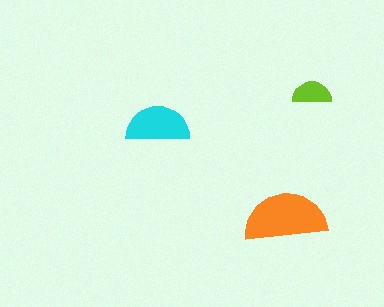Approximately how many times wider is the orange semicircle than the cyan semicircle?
About 1.5 times wider.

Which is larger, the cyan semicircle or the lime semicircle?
The cyan one.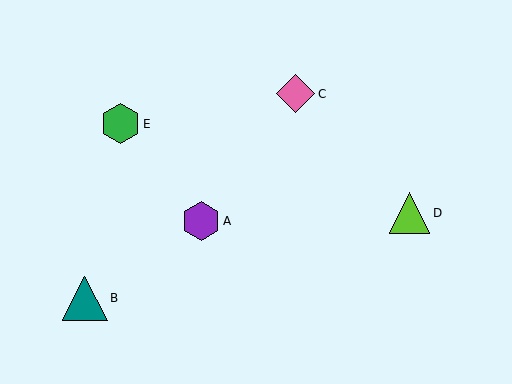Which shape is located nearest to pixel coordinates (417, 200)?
The lime triangle (labeled D) at (410, 213) is nearest to that location.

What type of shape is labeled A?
Shape A is a purple hexagon.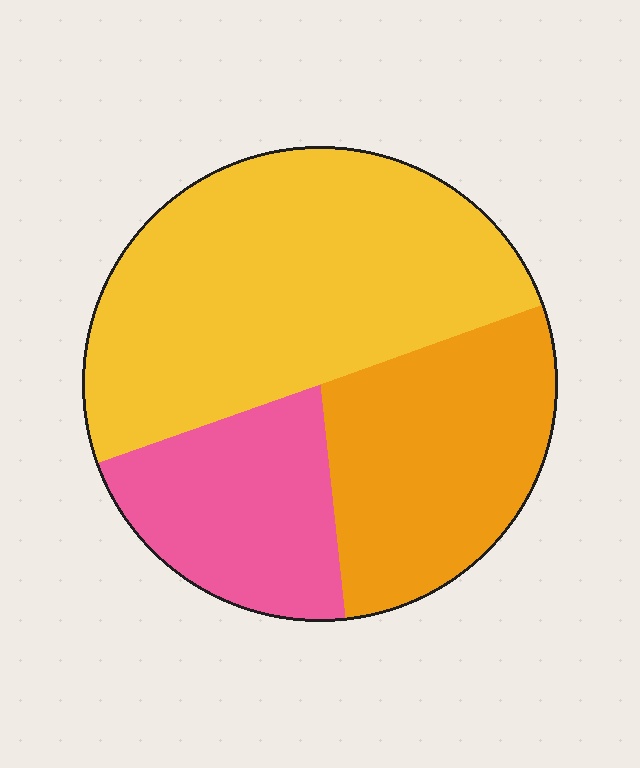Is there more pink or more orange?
Orange.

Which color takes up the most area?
Yellow, at roughly 50%.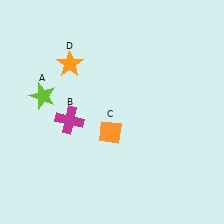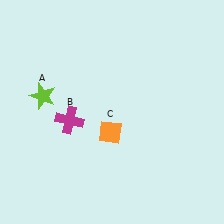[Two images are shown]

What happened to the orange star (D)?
The orange star (D) was removed in Image 2. It was in the top-left area of Image 1.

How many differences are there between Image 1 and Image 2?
There is 1 difference between the two images.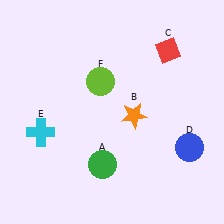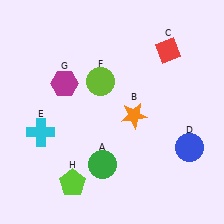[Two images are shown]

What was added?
A magenta hexagon (G), a lime pentagon (H) were added in Image 2.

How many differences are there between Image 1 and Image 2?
There are 2 differences between the two images.